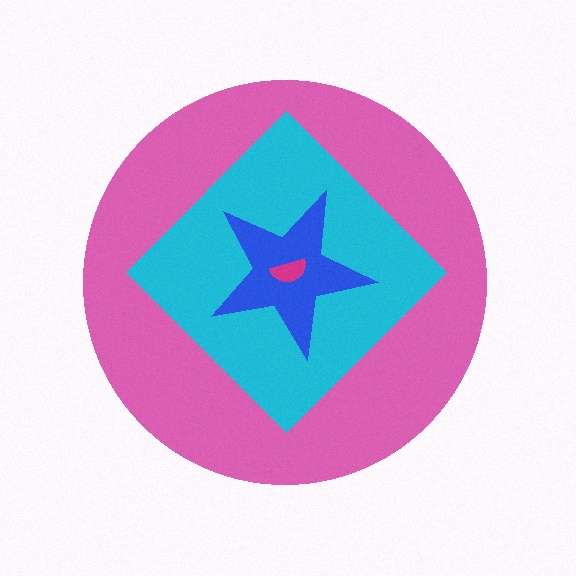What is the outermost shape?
The pink circle.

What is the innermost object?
The magenta semicircle.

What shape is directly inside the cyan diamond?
The blue star.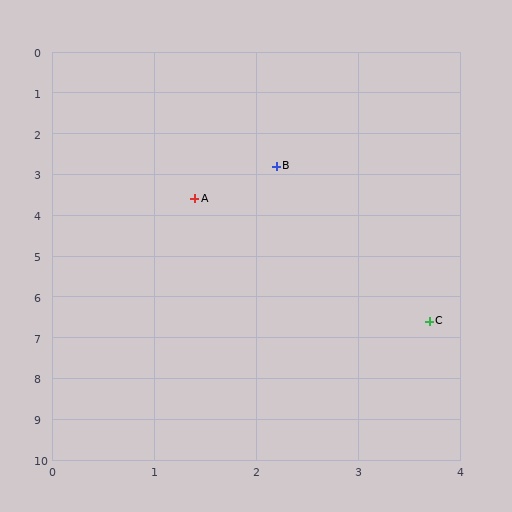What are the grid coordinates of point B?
Point B is at approximately (2.2, 2.8).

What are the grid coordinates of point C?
Point C is at approximately (3.7, 6.6).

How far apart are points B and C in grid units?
Points B and C are about 4.1 grid units apart.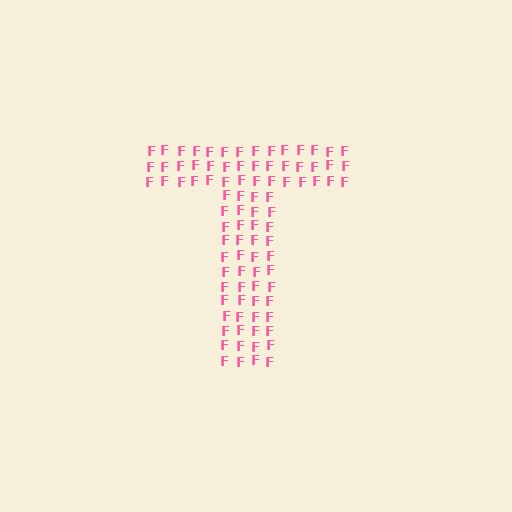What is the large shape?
The large shape is the letter T.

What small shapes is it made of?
It is made of small letter F's.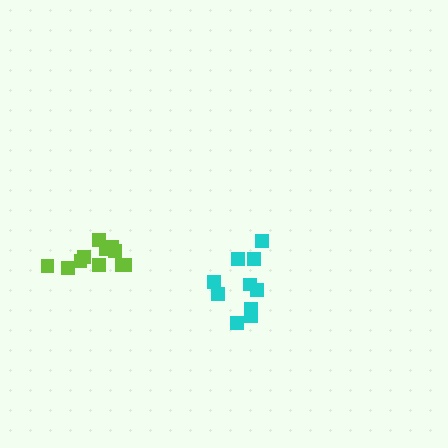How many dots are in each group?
Group 1: 11 dots, Group 2: 10 dots (21 total).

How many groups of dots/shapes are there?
There are 2 groups.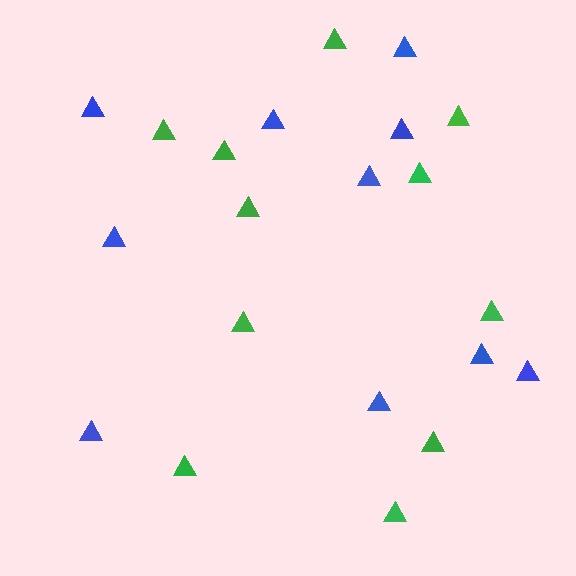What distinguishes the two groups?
There are 2 groups: one group of green triangles (11) and one group of blue triangles (10).